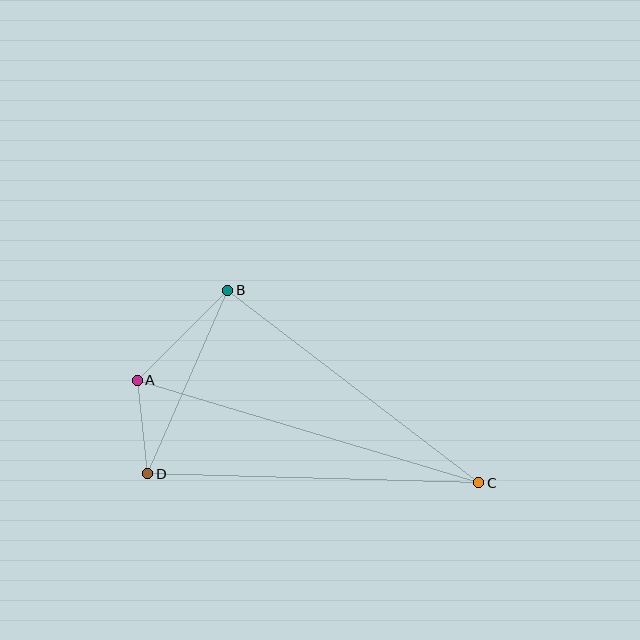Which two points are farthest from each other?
Points A and C are farthest from each other.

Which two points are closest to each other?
Points A and D are closest to each other.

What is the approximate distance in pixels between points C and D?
The distance between C and D is approximately 331 pixels.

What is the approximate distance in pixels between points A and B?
The distance between A and B is approximately 128 pixels.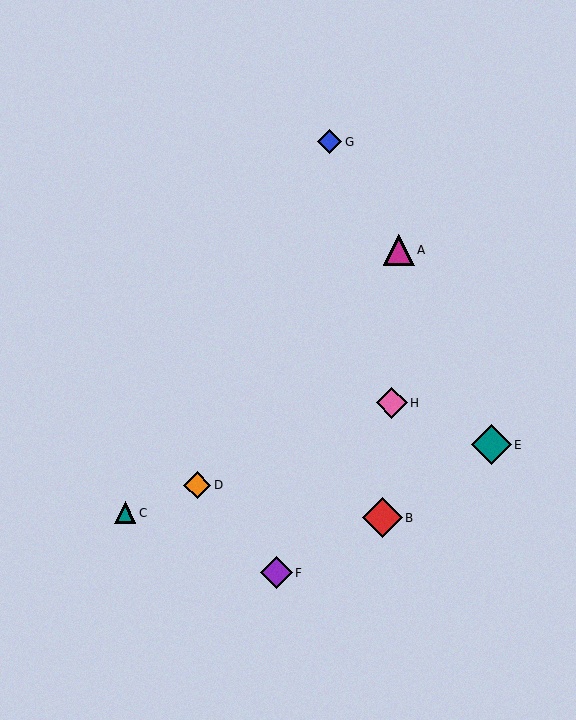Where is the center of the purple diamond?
The center of the purple diamond is at (277, 573).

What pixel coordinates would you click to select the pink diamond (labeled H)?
Click at (392, 403) to select the pink diamond H.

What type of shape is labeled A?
Shape A is a magenta triangle.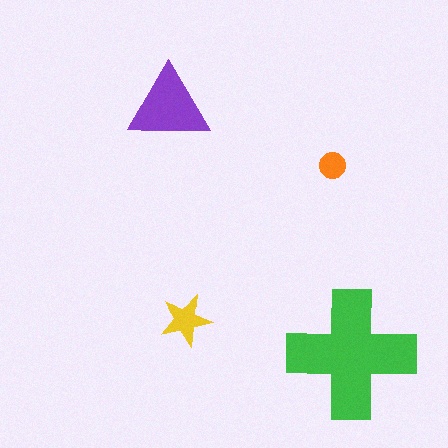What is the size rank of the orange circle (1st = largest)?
4th.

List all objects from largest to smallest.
The green cross, the purple triangle, the yellow star, the orange circle.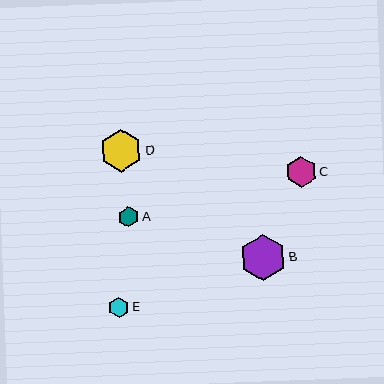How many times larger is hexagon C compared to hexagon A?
Hexagon C is approximately 1.5 times the size of hexagon A.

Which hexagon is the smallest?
Hexagon A is the smallest with a size of approximately 20 pixels.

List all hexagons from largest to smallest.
From largest to smallest: B, D, C, E, A.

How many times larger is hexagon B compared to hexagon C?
Hexagon B is approximately 1.5 times the size of hexagon C.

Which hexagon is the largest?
Hexagon B is the largest with a size of approximately 46 pixels.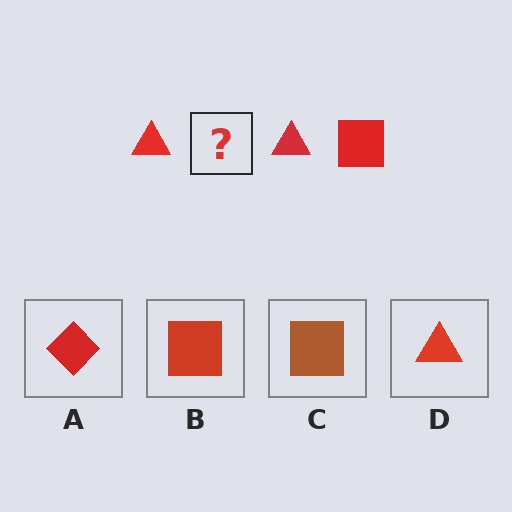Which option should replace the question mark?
Option B.